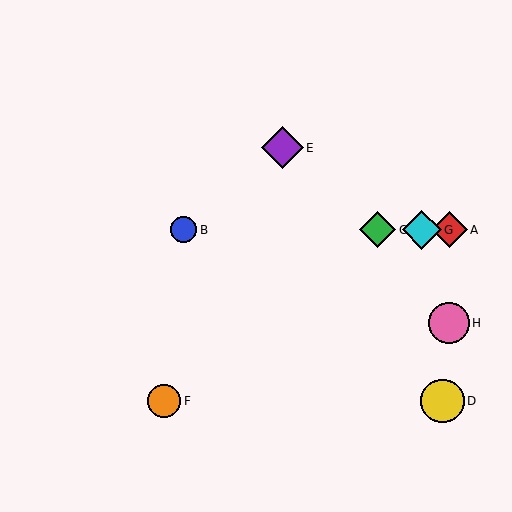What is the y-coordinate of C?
Object C is at y≈230.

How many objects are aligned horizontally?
4 objects (A, B, C, G) are aligned horizontally.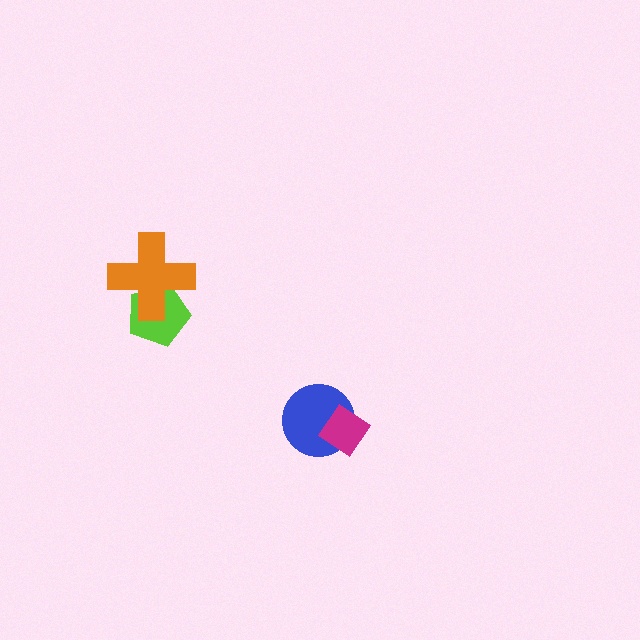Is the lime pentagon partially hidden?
Yes, it is partially covered by another shape.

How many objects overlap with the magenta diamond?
1 object overlaps with the magenta diamond.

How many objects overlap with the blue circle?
1 object overlaps with the blue circle.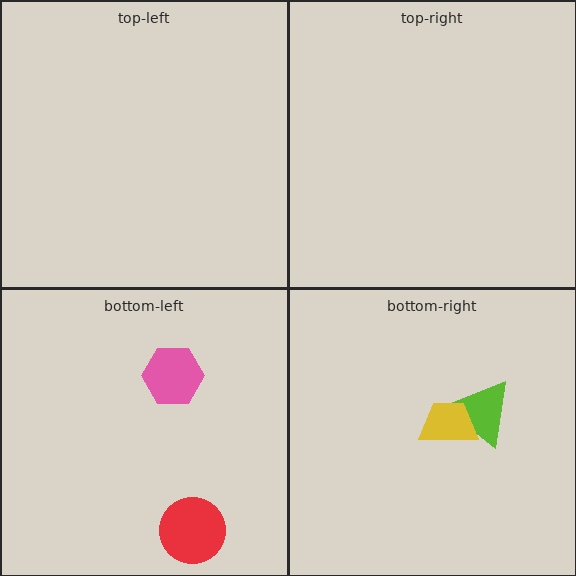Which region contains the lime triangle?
The bottom-right region.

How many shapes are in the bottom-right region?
2.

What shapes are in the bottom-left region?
The pink hexagon, the red circle.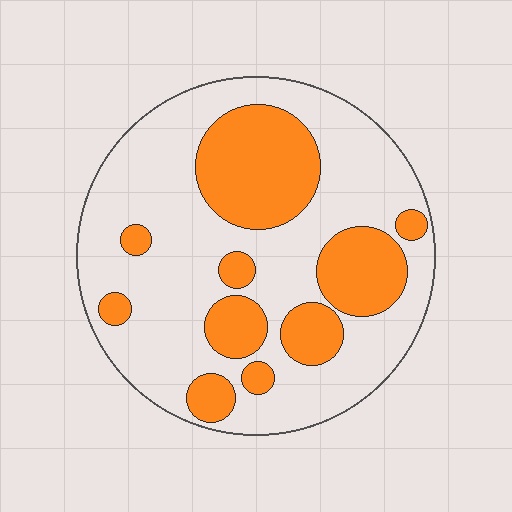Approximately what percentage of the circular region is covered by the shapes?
Approximately 30%.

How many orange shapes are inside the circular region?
10.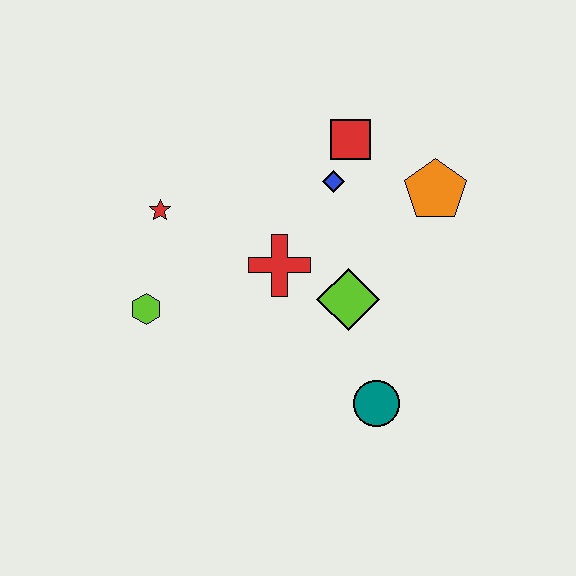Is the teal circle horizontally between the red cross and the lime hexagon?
No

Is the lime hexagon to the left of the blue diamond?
Yes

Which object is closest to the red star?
The lime hexagon is closest to the red star.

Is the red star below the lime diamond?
No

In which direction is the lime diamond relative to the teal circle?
The lime diamond is above the teal circle.